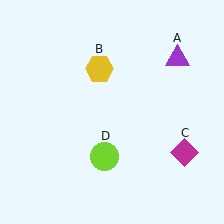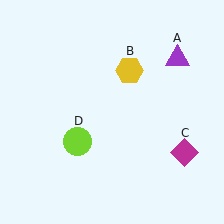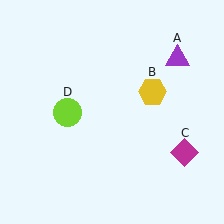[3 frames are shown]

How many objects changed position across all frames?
2 objects changed position: yellow hexagon (object B), lime circle (object D).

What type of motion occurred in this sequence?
The yellow hexagon (object B), lime circle (object D) rotated clockwise around the center of the scene.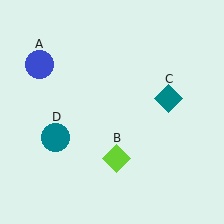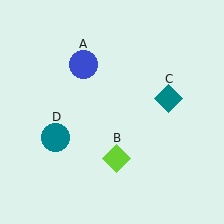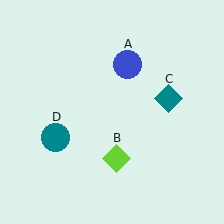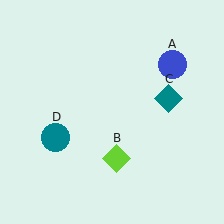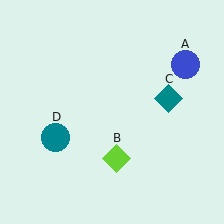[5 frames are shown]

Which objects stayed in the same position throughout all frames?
Lime diamond (object B) and teal diamond (object C) and teal circle (object D) remained stationary.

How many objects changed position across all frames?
1 object changed position: blue circle (object A).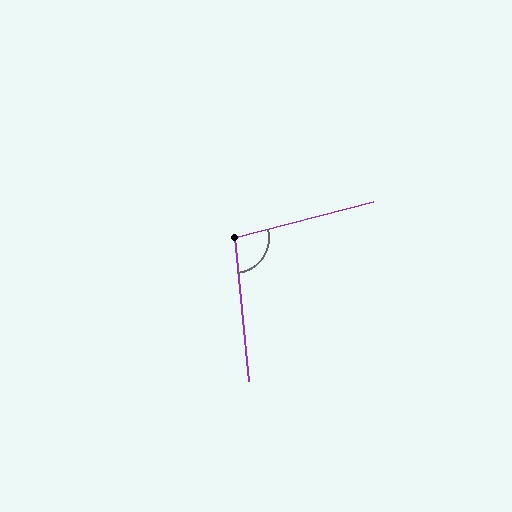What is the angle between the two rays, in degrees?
Approximately 99 degrees.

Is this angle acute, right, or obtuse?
It is obtuse.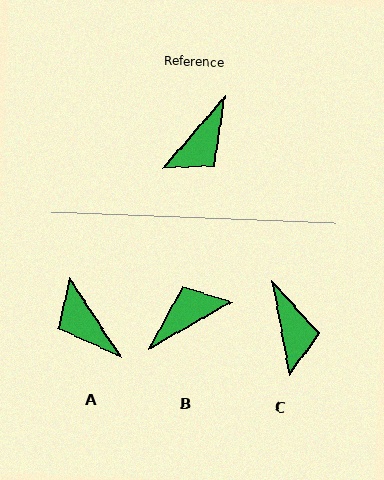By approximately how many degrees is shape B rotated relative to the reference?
Approximately 160 degrees counter-clockwise.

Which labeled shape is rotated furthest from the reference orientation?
B, about 160 degrees away.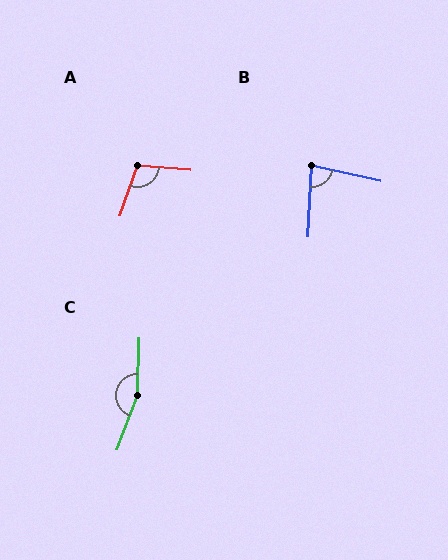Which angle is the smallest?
B, at approximately 81 degrees.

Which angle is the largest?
C, at approximately 160 degrees.